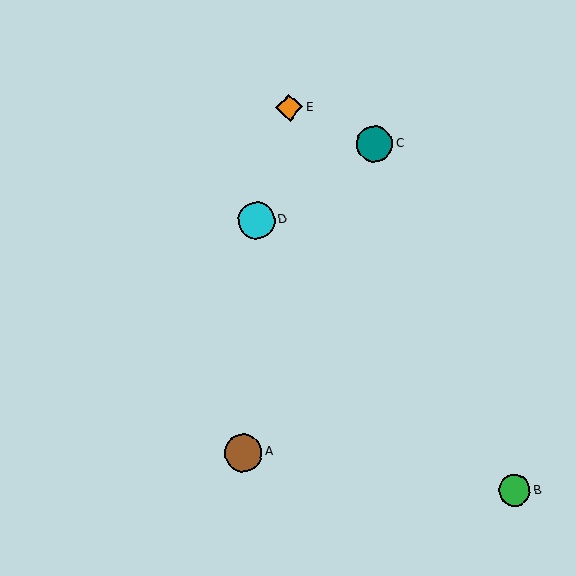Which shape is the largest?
The brown circle (labeled A) is the largest.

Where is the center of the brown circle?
The center of the brown circle is at (243, 453).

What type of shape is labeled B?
Shape B is a green circle.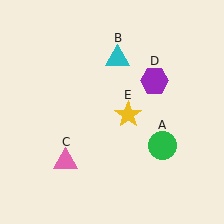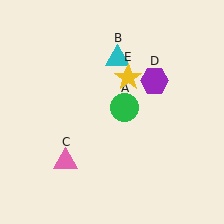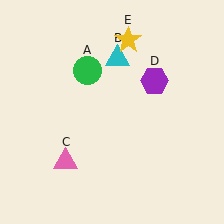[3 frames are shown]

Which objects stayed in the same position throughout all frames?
Cyan triangle (object B) and pink triangle (object C) and purple hexagon (object D) remained stationary.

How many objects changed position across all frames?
2 objects changed position: green circle (object A), yellow star (object E).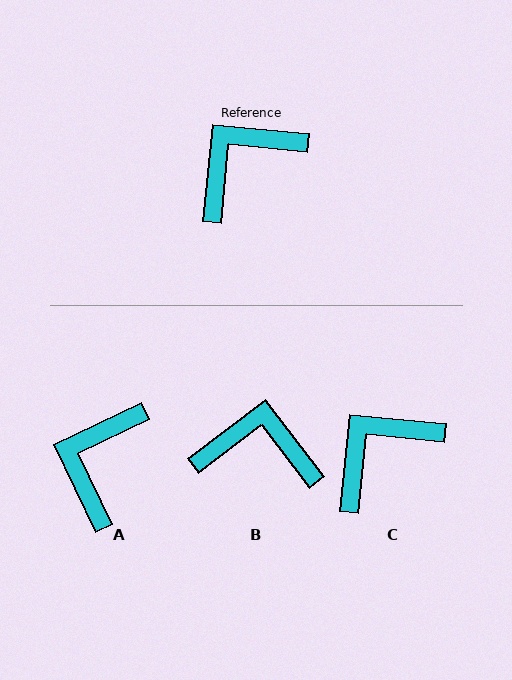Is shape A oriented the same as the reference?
No, it is off by about 31 degrees.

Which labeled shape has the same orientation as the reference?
C.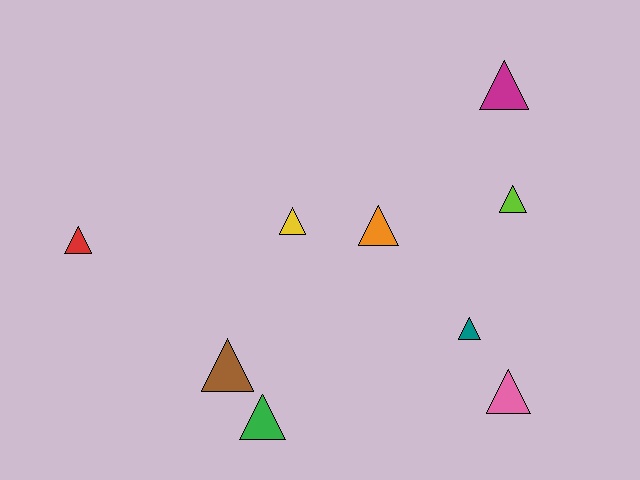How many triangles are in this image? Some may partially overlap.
There are 9 triangles.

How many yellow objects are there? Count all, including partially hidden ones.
There is 1 yellow object.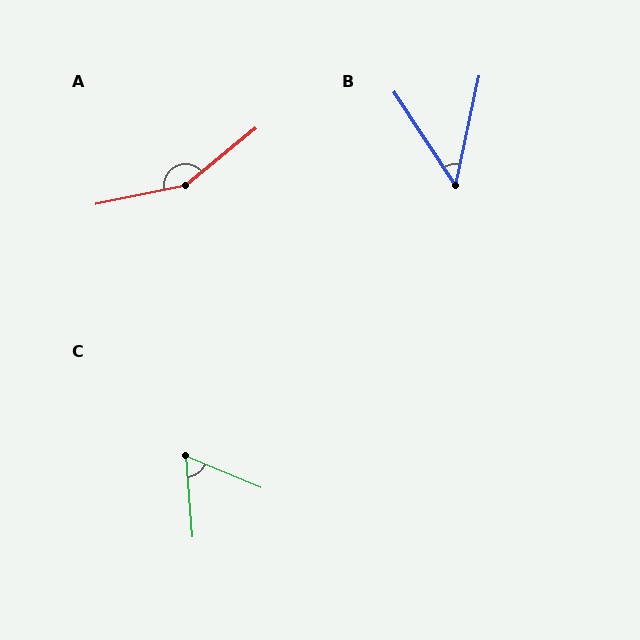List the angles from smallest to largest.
B (45°), C (62°), A (152°).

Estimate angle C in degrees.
Approximately 62 degrees.